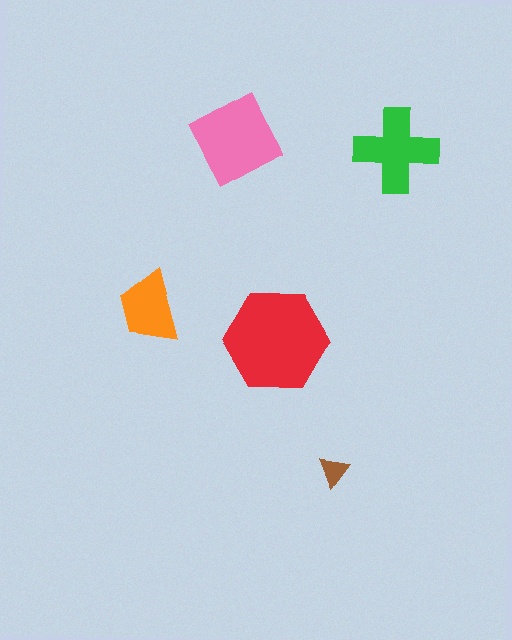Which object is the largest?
The red hexagon.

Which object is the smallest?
The brown triangle.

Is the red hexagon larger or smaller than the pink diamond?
Larger.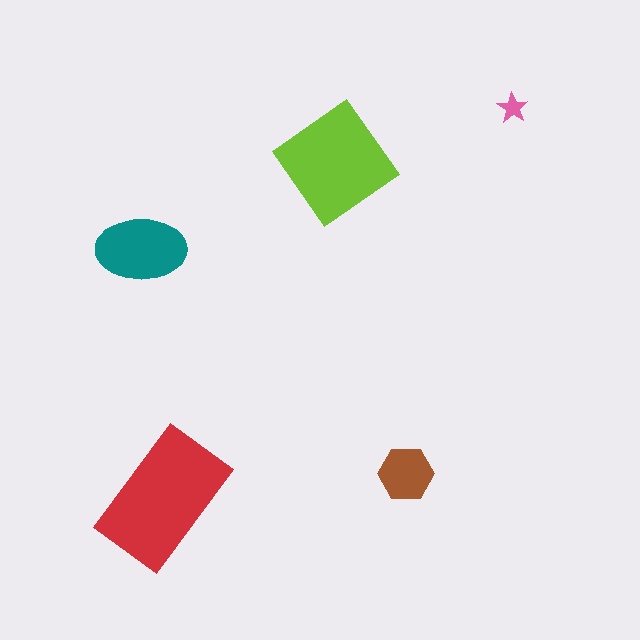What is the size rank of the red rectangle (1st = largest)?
1st.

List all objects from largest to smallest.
The red rectangle, the lime diamond, the teal ellipse, the brown hexagon, the pink star.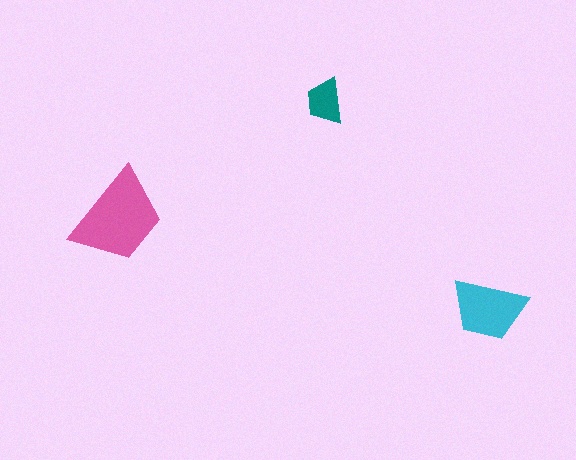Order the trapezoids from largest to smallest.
the pink one, the cyan one, the teal one.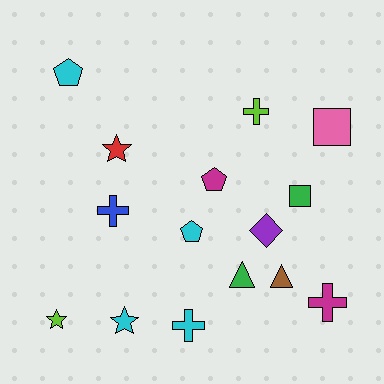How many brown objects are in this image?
There is 1 brown object.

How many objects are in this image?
There are 15 objects.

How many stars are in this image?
There are 3 stars.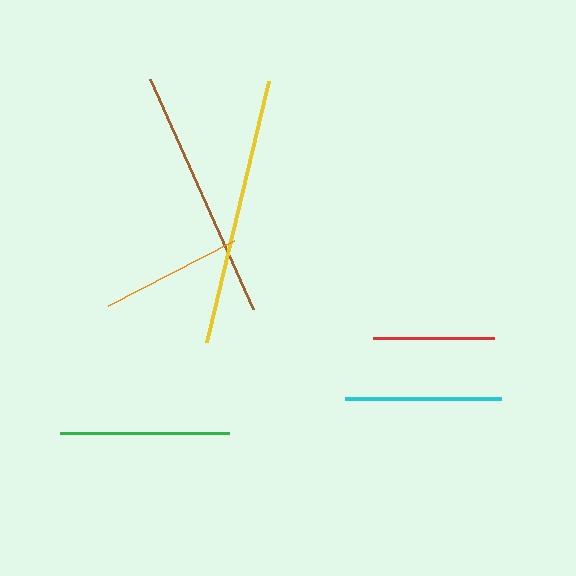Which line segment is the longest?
The yellow line is the longest at approximately 268 pixels.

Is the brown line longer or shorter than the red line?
The brown line is longer than the red line.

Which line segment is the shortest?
The red line is the shortest at approximately 121 pixels.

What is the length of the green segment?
The green segment is approximately 169 pixels long.